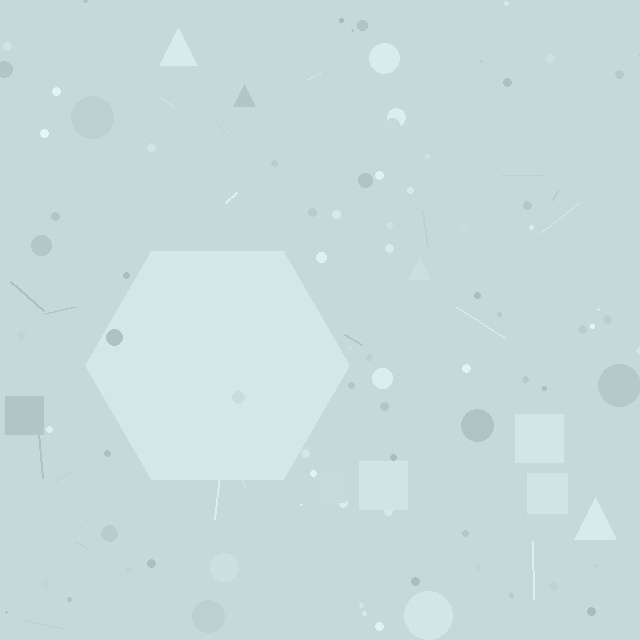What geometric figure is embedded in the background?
A hexagon is embedded in the background.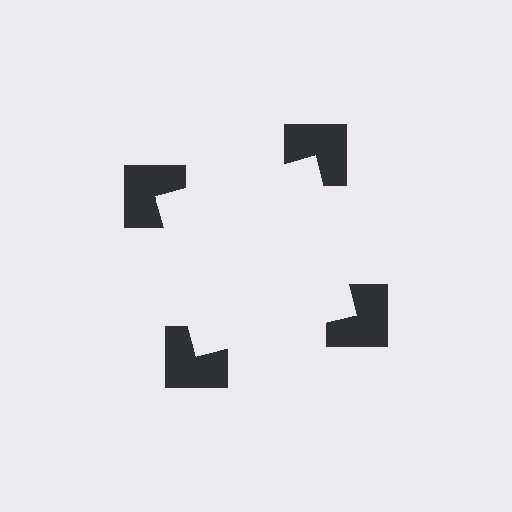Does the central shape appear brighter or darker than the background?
It typically appears slightly brighter than the background, even though no actual brightness change is drawn.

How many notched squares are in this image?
There are 4 — one at each vertex of the illusory square.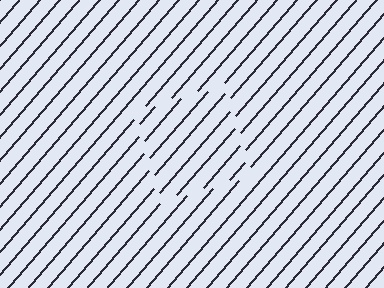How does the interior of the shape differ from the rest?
The interior of the shape contains the same grating, shifted by half a period — the contour is defined by the phase discontinuity where line-ends from the inner and outer gratings abut.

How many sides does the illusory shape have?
4 sides — the line-ends trace a square.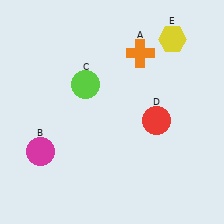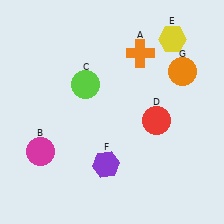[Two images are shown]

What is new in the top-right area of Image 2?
An orange circle (G) was added in the top-right area of Image 2.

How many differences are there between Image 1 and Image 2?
There are 2 differences between the two images.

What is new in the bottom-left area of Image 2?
A purple hexagon (F) was added in the bottom-left area of Image 2.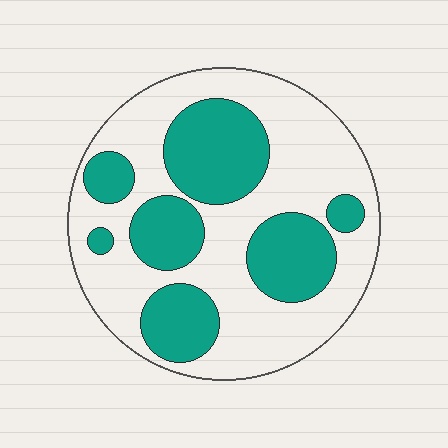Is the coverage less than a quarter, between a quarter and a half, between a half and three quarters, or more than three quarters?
Between a quarter and a half.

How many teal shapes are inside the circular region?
7.